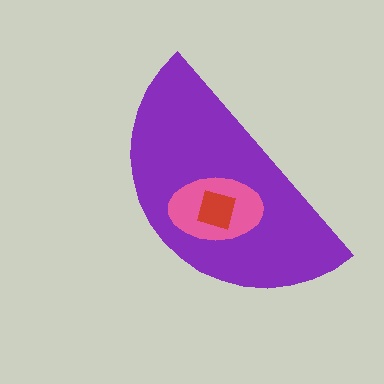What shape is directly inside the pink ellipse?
The red diamond.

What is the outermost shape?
The purple semicircle.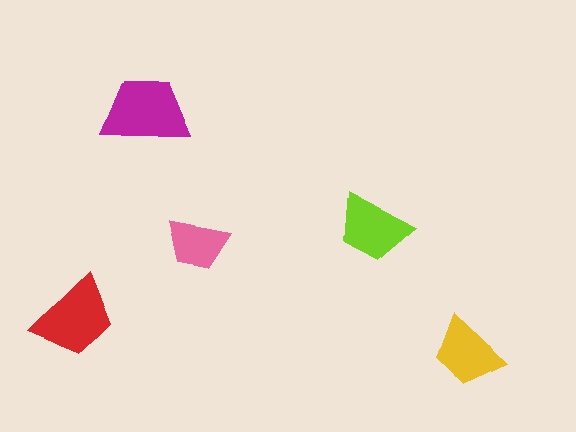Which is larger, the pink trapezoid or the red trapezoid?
The red one.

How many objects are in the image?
There are 5 objects in the image.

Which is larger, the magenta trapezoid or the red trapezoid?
The magenta one.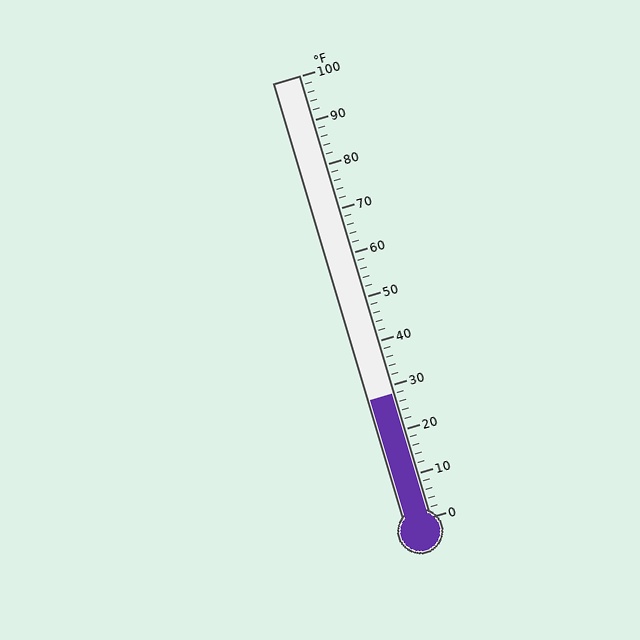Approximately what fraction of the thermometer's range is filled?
The thermometer is filled to approximately 30% of its range.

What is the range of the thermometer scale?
The thermometer scale ranges from 0°F to 100°F.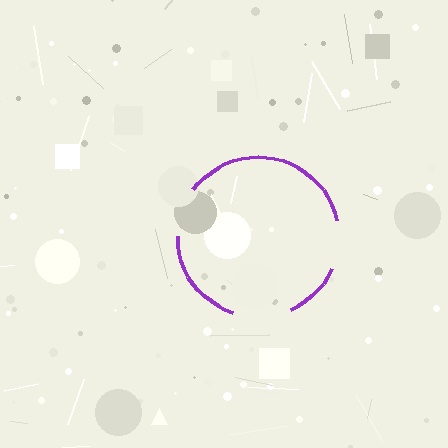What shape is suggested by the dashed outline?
The dashed outline suggests a circle.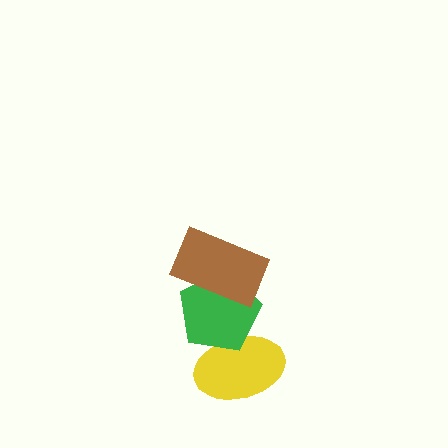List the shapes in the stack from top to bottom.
From top to bottom: the brown rectangle, the green pentagon, the yellow ellipse.